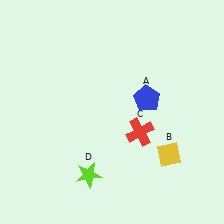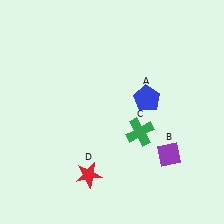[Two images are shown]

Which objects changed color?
B changed from yellow to purple. C changed from red to green. D changed from lime to red.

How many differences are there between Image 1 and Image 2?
There are 3 differences between the two images.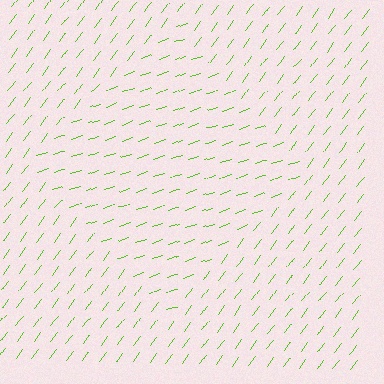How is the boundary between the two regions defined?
The boundary is defined purely by a change in line orientation (approximately 34 degrees difference). All lines are the same color and thickness.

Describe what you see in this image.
The image is filled with small lime line segments. A diamond region in the image has lines oriented differently from the surrounding lines, creating a visible texture boundary.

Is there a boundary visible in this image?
Yes, there is a texture boundary formed by a change in line orientation.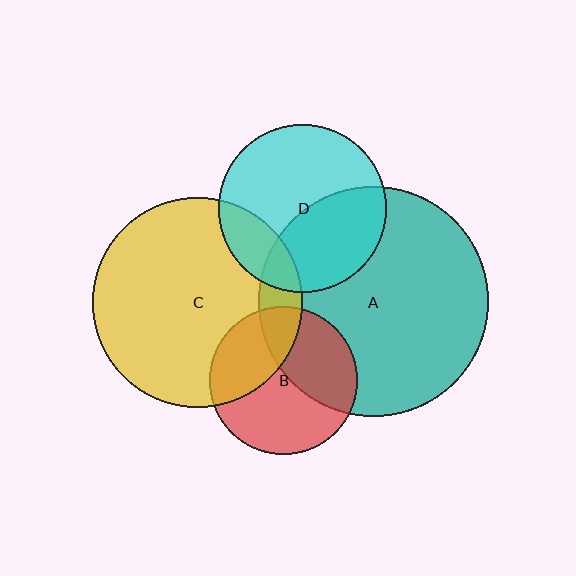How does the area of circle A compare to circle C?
Approximately 1.2 times.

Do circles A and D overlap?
Yes.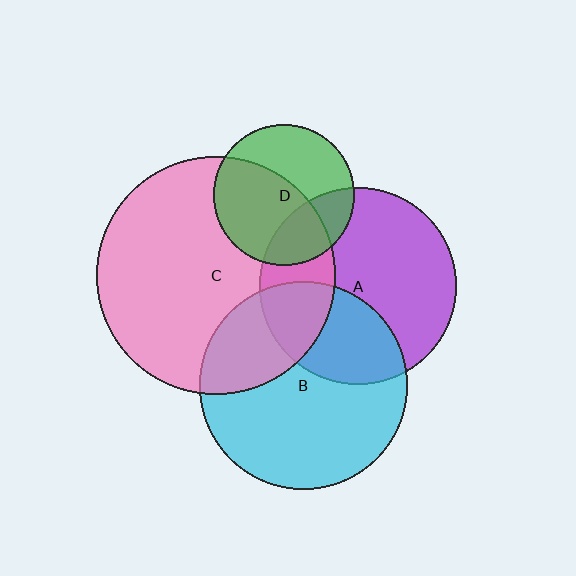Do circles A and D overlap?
Yes.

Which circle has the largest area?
Circle C (pink).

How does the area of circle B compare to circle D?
Approximately 2.2 times.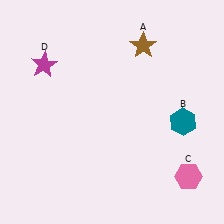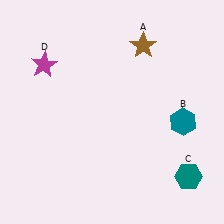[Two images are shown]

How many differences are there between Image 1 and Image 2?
There is 1 difference between the two images.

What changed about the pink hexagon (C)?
In Image 1, C is pink. In Image 2, it changed to teal.